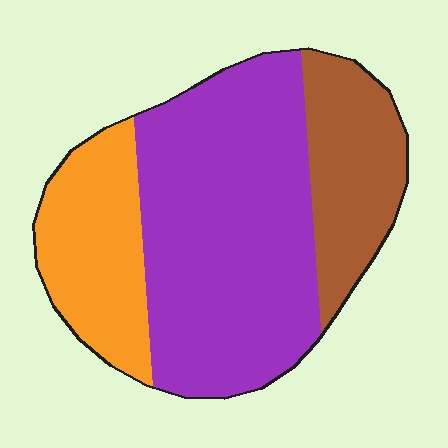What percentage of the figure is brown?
Brown takes up about one fifth (1/5) of the figure.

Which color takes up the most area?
Purple, at roughly 55%.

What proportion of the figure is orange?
Orange takes up about one quarter (1/4) of the figure.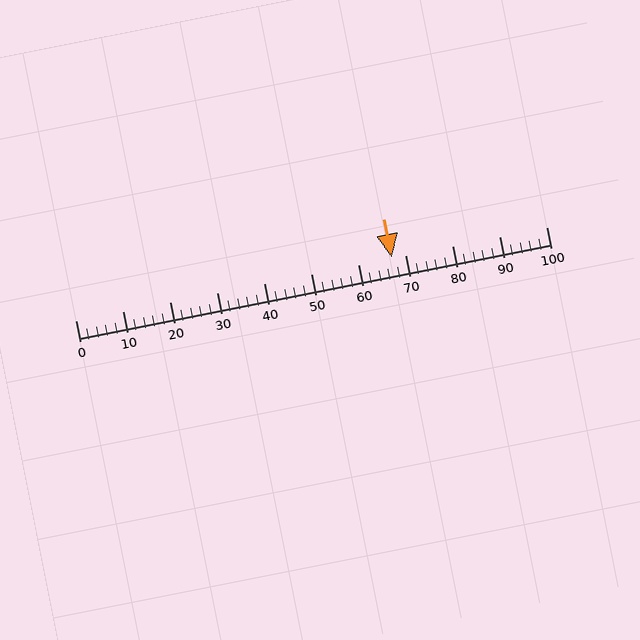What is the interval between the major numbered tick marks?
The major tick marks are spaced 10 units apart.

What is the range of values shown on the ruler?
The ruler shows values from 0 to 100.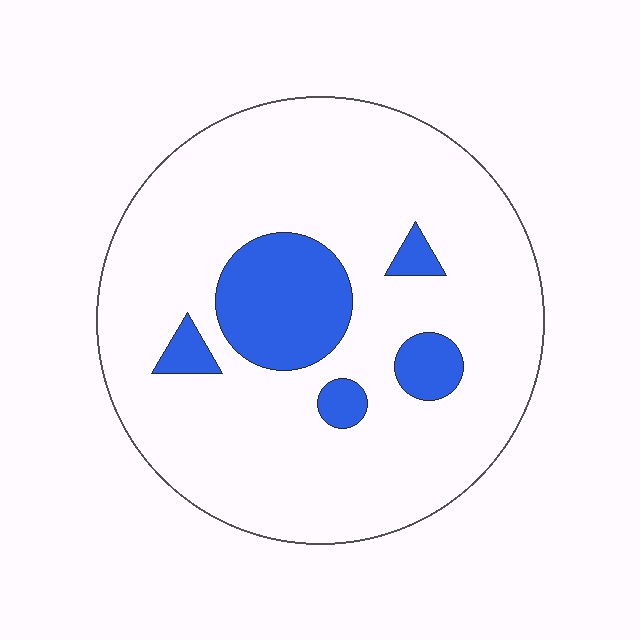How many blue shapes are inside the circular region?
5.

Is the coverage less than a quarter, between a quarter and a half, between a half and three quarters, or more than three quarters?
Less than a quarter.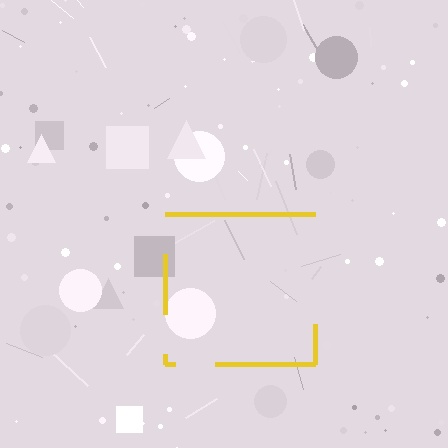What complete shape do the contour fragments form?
The contour fragments form a square.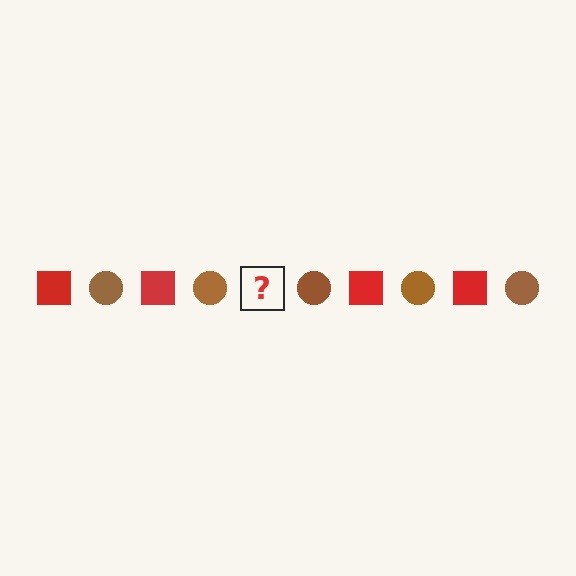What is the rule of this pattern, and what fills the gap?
The rule is that the pattern alternates between red square and brown circle. The gap should be filled with a red square.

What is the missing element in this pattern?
The missing element is a red square.